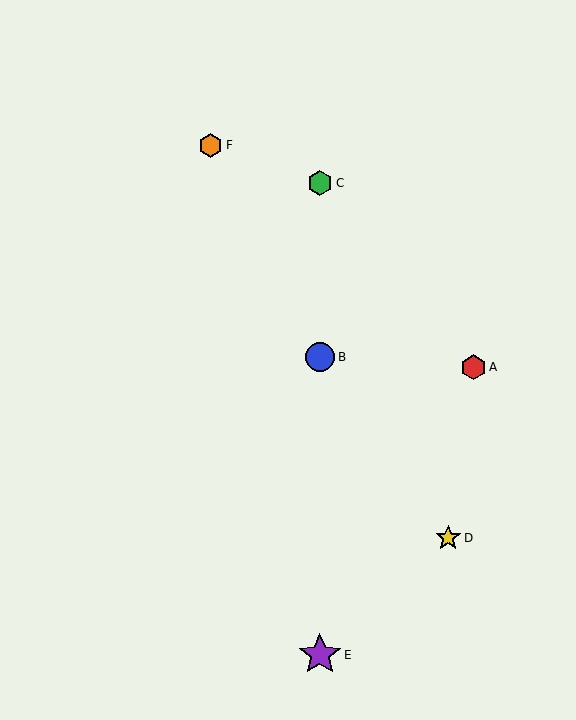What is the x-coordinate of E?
Object E is at x≈320.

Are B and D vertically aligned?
No, B is at x≈320 and D is at x≈448.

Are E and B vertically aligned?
Yes, both are at x≈320.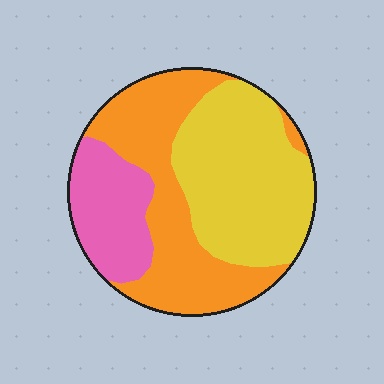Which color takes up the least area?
Pink, at roughly 20%.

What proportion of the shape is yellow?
Yellow covers 41% of the shape.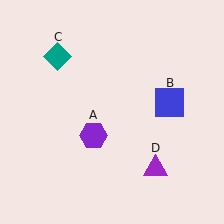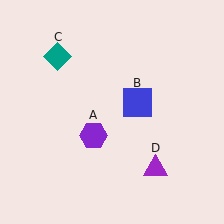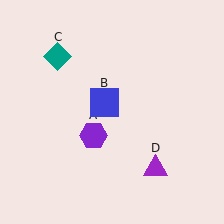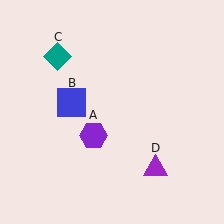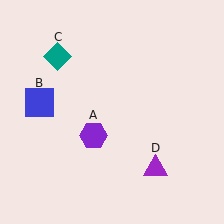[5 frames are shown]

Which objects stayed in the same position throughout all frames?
Purple hexagon (object A) and teal diamond (object C) and purple triangle (object D) remained stationary.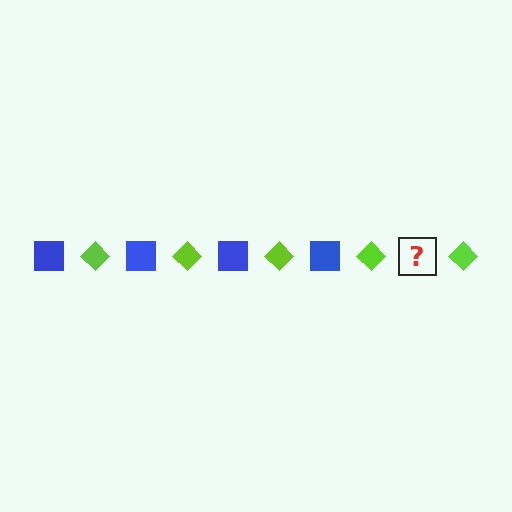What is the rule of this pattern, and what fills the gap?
The rule is that the pattern alternates between blue square and lime diamond. The gap should be filled with a blue square.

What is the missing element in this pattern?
The missing element is a blue square.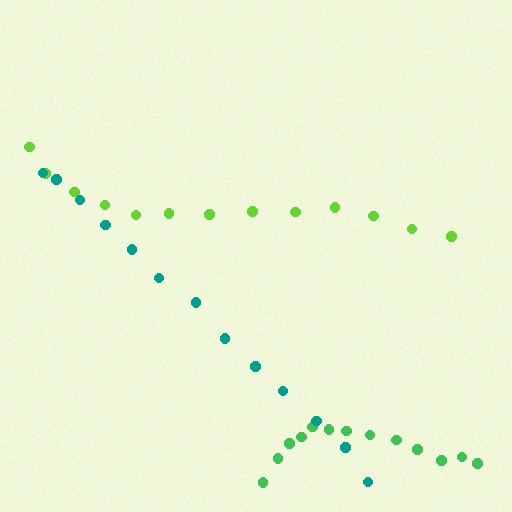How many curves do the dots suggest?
There are 3 distinct paths.